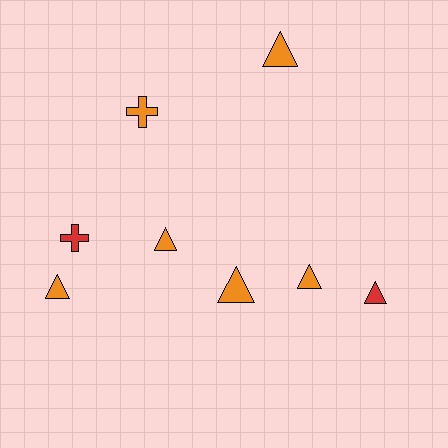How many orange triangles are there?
There are 5 orange triangles.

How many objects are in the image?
There are 8 objects.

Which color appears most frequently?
Orange, with 6 objects.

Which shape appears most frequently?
Triangle, with 6 objects.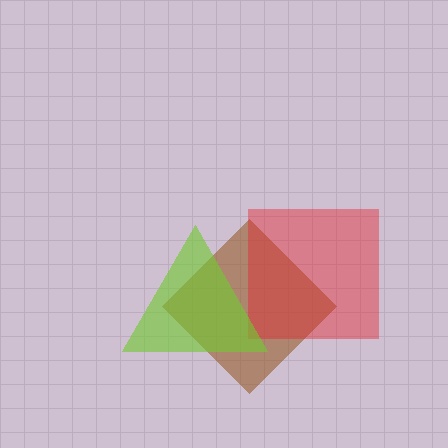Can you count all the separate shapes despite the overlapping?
Yes, there are 3 separate shapes.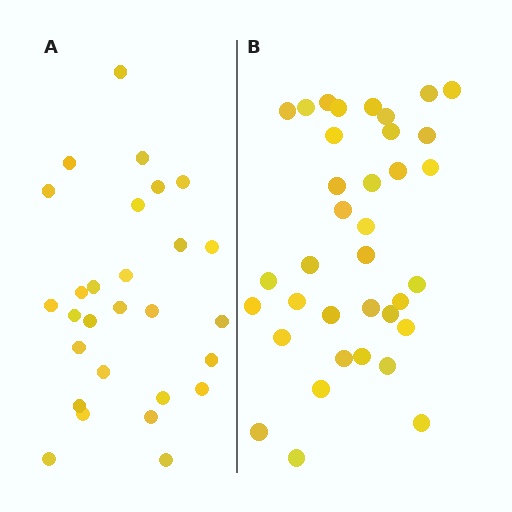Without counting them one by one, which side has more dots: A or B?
Region B (the right region) has more dots.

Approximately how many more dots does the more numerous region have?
Region B has roughly 8 or so more dots than region A.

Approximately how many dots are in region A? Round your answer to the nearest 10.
About 30 dots. (The exact count is 28, which rounds to 30.)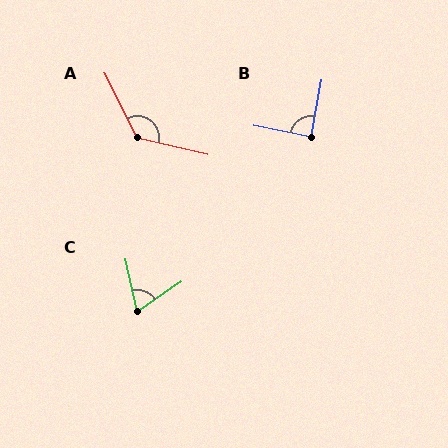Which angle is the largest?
A, at approximately 130 degrees.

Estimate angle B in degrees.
Approximately 89 degrees.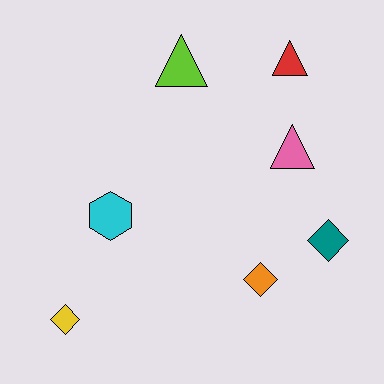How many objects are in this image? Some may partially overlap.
There are 7 objects.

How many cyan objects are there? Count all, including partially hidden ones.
There is 1 cyan object.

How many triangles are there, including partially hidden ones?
There are 3 triangles.